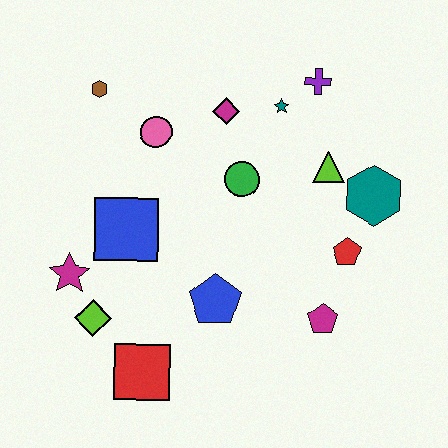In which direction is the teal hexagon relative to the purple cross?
The teal hexagon is below the purple cross.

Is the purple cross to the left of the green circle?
No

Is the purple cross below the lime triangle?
No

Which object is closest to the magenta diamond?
The teal star is closest to the magenta diamond.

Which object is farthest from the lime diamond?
The purple cross is farthest from the lime diamond.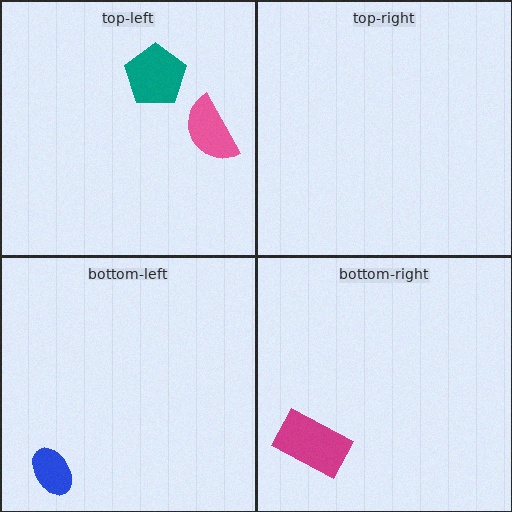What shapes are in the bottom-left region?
The blue ellipse.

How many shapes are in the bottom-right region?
1.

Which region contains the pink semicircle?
The top-left region.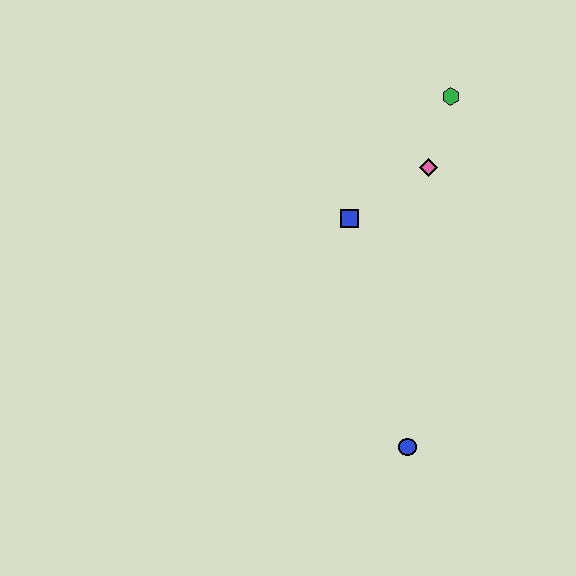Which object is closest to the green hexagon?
The pink diamond is closest to the green hexagon.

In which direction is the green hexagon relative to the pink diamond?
The green hexagon is above the pink diamond.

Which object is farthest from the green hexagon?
The blue circle is farthest from the green hexagon.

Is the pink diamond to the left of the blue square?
No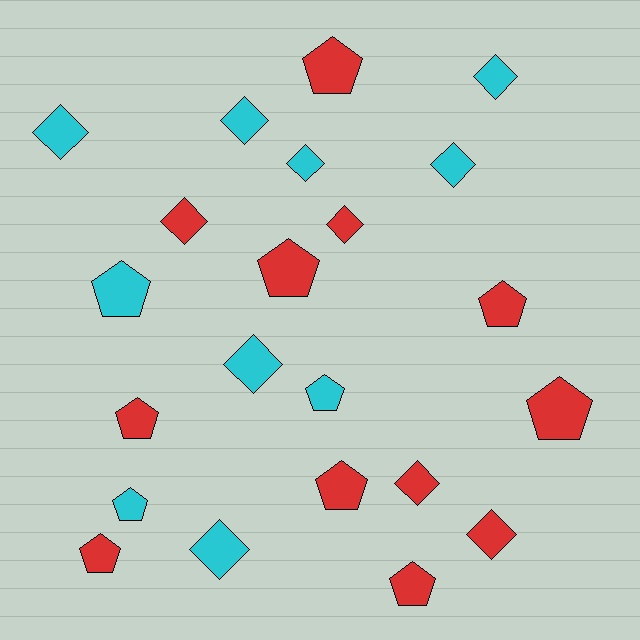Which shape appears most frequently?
Diamond, with 11 objects.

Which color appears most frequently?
Red, with 12 objects.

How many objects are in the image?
There are 22 objects.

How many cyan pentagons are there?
There are 3 cyan pentagons.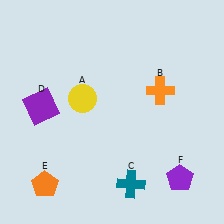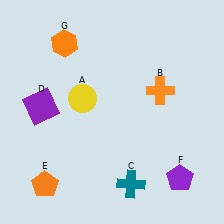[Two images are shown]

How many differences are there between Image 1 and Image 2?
There is 1 difference between the two images.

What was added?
An orange hexagon (G) was added in Image 2.